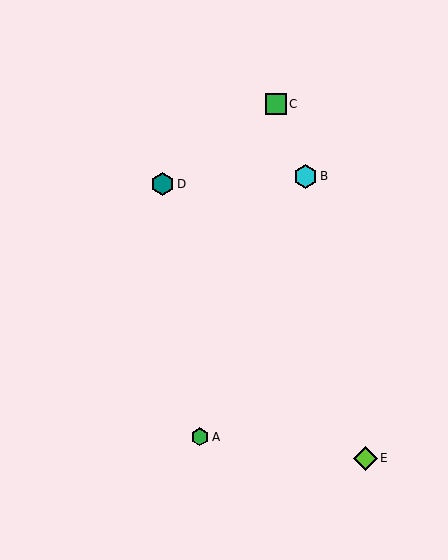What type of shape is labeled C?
Shape C is a green square.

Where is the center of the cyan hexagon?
The center of the cyan hexagon is at (306, 176).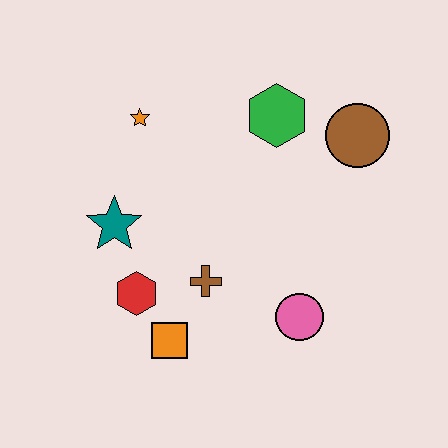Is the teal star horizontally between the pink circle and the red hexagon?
No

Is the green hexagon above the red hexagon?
Yes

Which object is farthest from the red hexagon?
The brown circle is farthest from the red hexagon.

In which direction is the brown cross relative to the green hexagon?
The brown cross is below the green hexagon.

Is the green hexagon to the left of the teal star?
No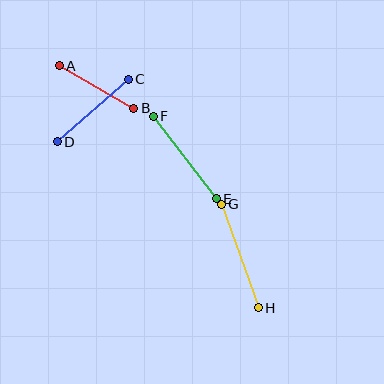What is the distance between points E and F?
The distance is approximately 104 pixels.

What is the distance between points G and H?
The distance is approximately 110 pixels.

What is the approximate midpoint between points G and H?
The midpoint is at approximately (240, 256) pixels.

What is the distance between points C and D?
The distance is approximately 95 pixels.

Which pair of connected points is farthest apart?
Points G and H are farthest apart.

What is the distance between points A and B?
The distance is approximately 86 pixels.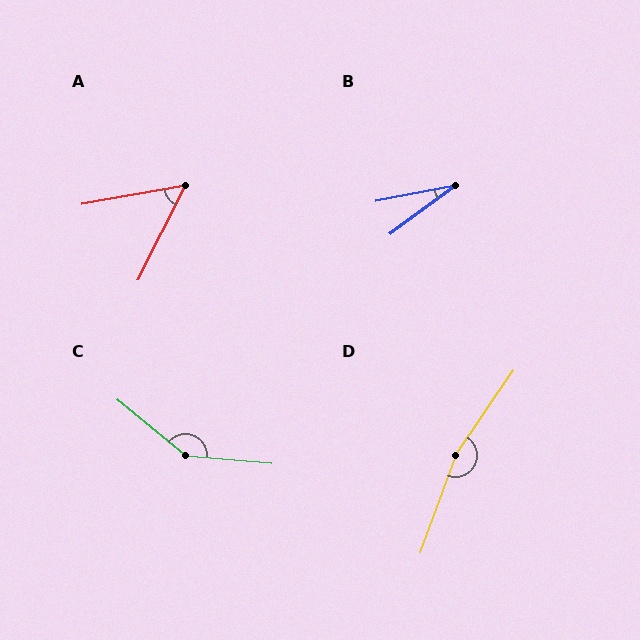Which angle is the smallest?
B, at approximately 25 degrees.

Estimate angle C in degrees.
Approximately 146 degrees.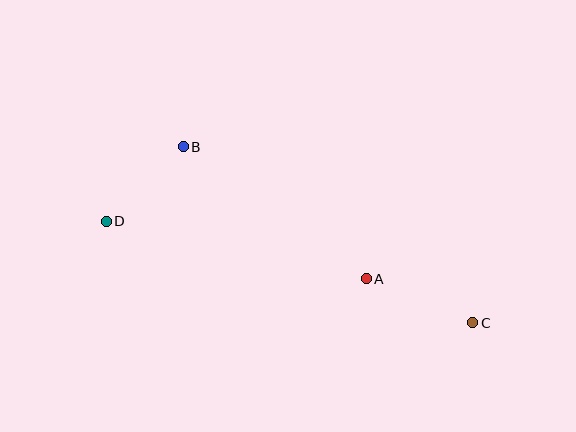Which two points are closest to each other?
Points B and D are closest to each other.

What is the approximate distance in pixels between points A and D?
The distance between A and D is approximately 266 pixels.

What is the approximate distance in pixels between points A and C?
The distance between A and C is approximately 115 pixels.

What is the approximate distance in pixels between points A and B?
The distance between A and B is approximately 226 pixels.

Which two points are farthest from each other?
Points C and D are farthest from each other.